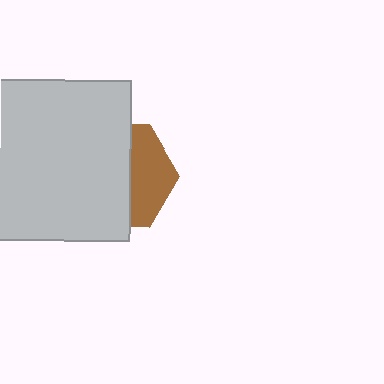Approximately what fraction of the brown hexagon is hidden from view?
Roughly 63% of the brown hexagon is hidden behind the light gray square.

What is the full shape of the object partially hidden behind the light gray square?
The partially hidden object is a brown hexagon.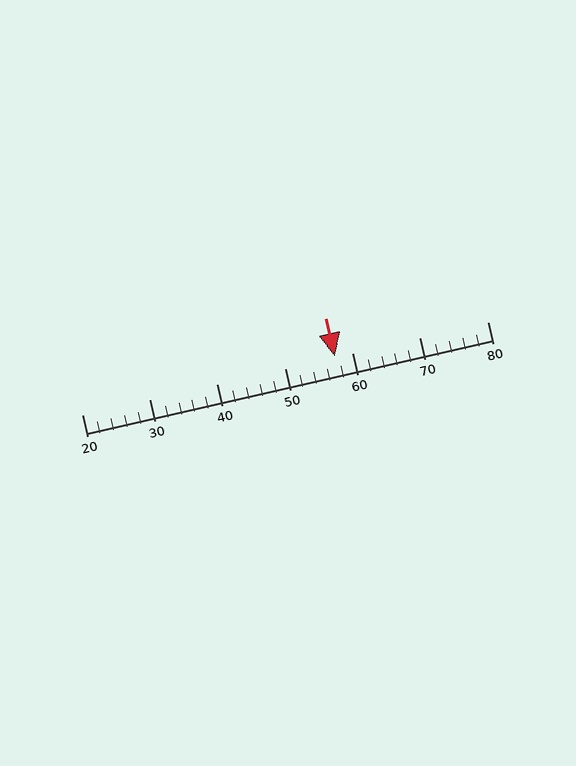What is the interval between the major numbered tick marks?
The major tick marks are spaced 10 units apart.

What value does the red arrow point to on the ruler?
The red arrow points to approximately 57.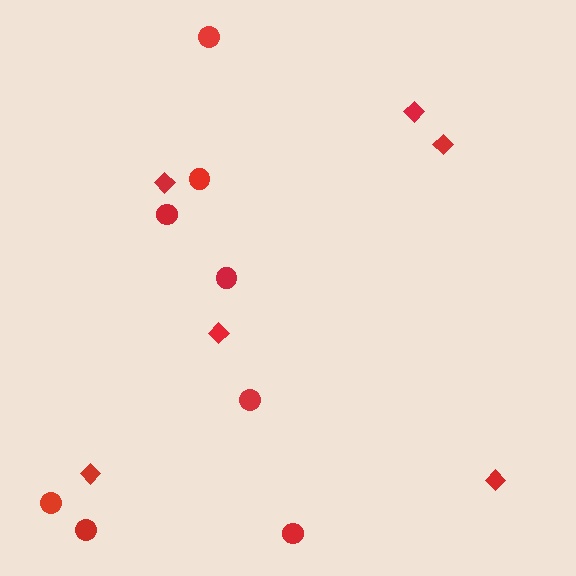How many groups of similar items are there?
There are 2 groups: one group of circles (8) and one group of diamonds (6).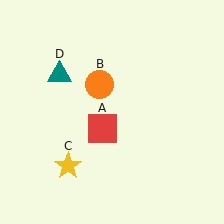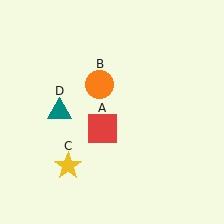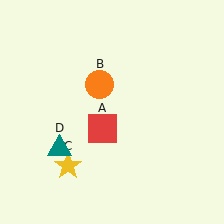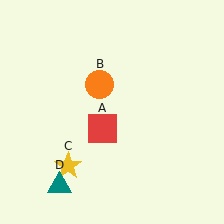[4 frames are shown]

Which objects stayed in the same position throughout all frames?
Red square (object A) and orange circle (object B) and yellow star (object C) remained stationary.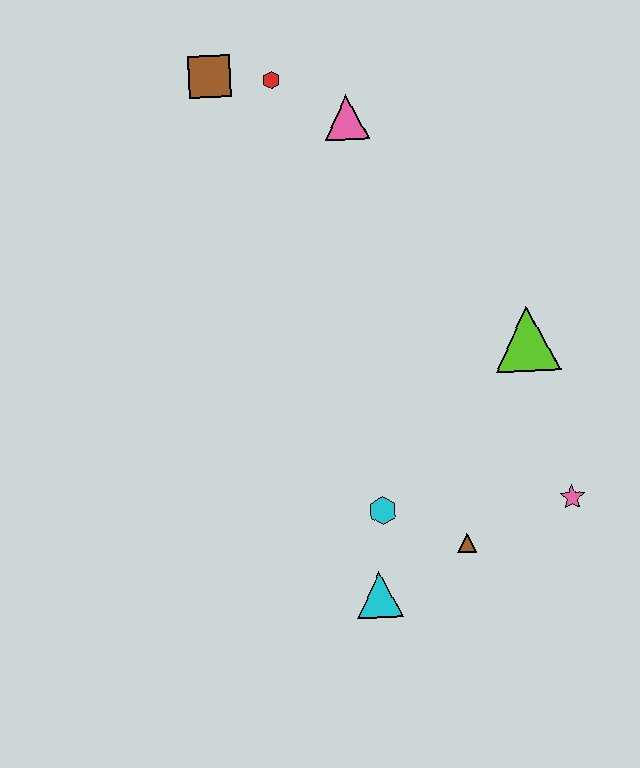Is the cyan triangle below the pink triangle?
Yes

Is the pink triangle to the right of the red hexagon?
Yes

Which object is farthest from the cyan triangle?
The brown square is farthest from the cyan triangle.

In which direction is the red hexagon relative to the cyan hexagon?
The red hexagon is above the cyan hexagon.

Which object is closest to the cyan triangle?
The cyan hexagon is closest to the cyan triangle.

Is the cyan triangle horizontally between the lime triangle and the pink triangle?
Yes